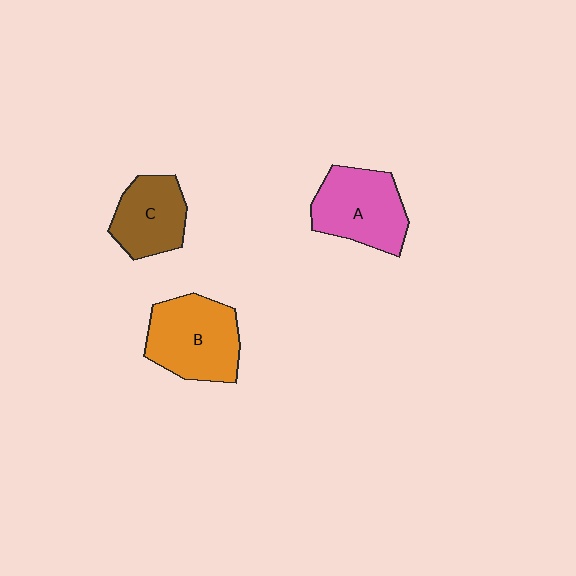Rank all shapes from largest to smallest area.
From largest to smallest: B (orange), A (pink), C (brown).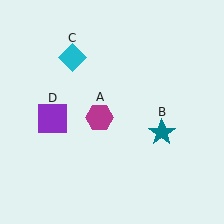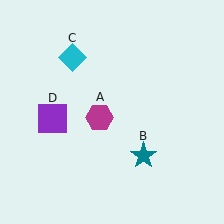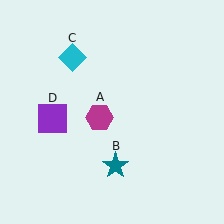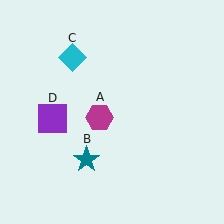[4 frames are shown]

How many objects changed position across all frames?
1 object changed position: teal star (object B).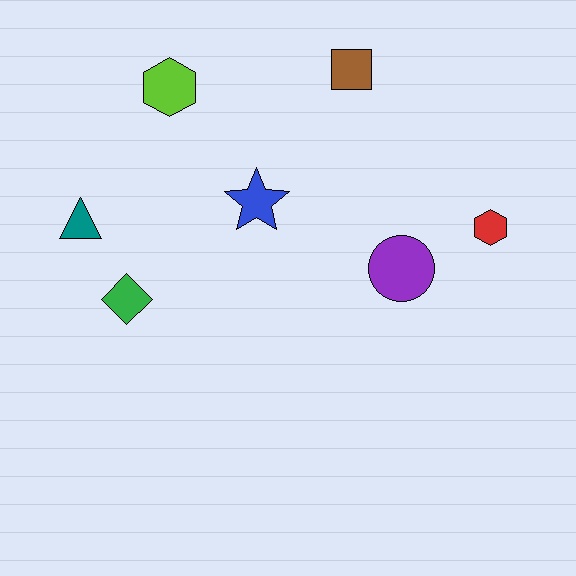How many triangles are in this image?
There is 1 triangle.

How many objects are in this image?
There are 7 objects.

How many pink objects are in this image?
There are no pink objects.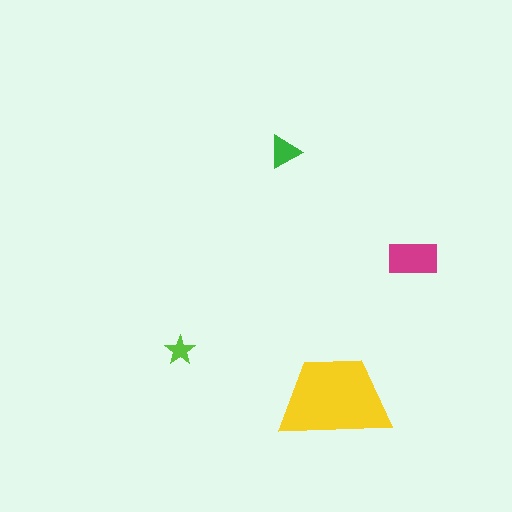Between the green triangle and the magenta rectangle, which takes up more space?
The magenta rectangle.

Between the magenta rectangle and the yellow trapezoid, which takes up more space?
The yellow trapezoid.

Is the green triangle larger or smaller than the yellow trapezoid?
Smaller.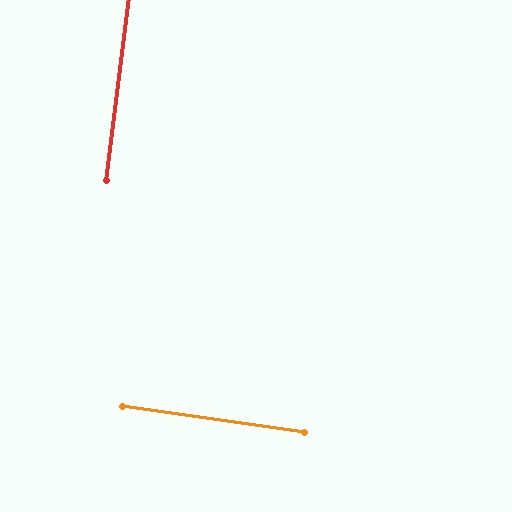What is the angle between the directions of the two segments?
Approximately 89 degrees.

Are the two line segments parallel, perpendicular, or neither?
Perpendicular — they meet at approximately 89°.